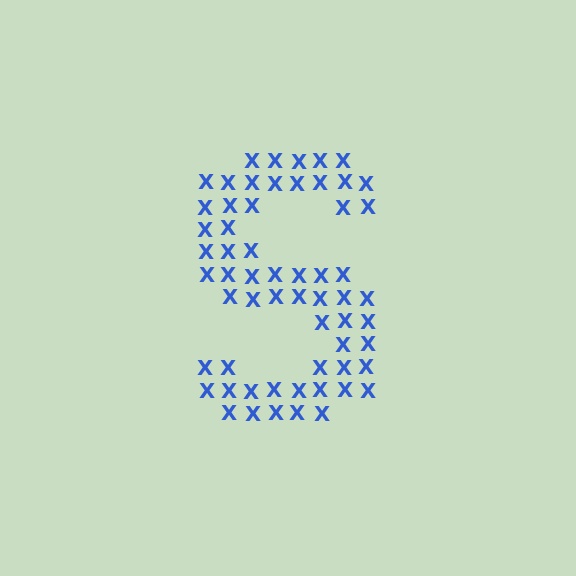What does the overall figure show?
The overall figure shows the letter S.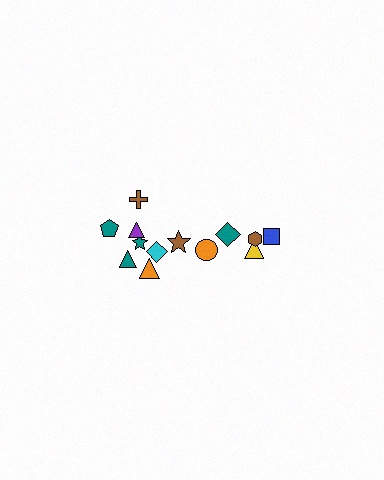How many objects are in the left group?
There are 8 objects.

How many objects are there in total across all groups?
There are 13 objects.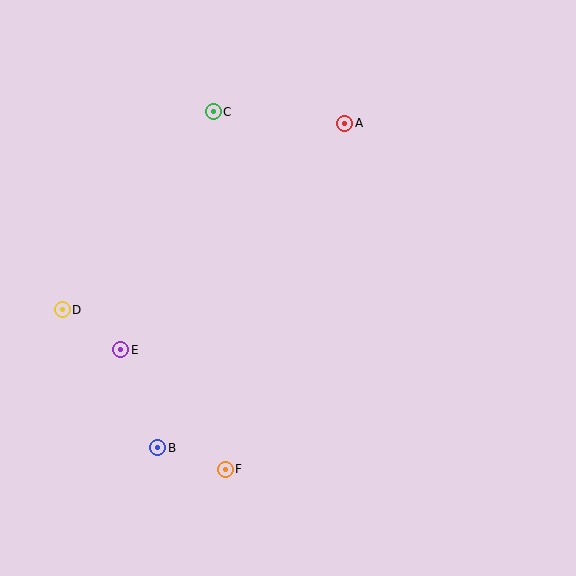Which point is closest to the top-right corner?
Point A is closest to the top-right corner.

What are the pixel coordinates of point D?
Point D is at (62, 310).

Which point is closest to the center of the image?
Point A at (345, 123) is closest to the center.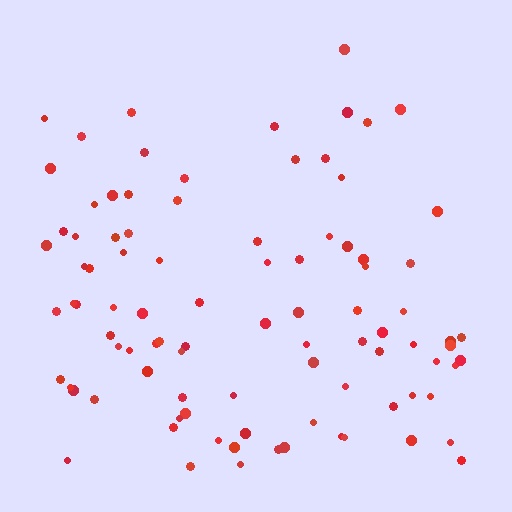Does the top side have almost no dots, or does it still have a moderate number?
Still a moderate number, just noticeably fewer than the bottom.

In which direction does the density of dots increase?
From top to bottom, with the bottom side densest.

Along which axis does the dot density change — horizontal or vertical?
Vertical.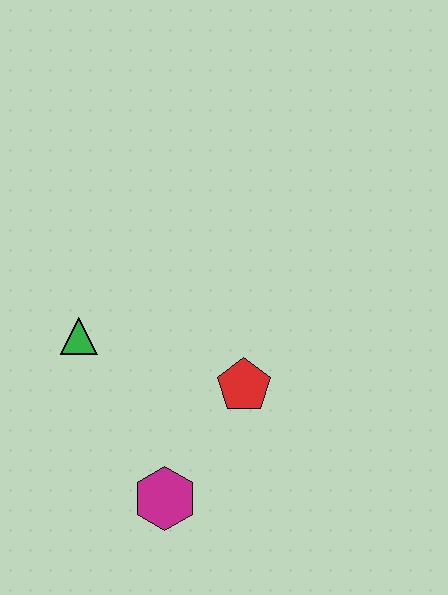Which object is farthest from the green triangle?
The magenta hexagon is farthest from the green triangle.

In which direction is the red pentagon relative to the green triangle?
The red pentagon is to the right of the green triangle.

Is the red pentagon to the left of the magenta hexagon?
No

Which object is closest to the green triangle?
The red pentagon is closest to the green triangle.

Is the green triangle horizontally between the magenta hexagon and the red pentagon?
No